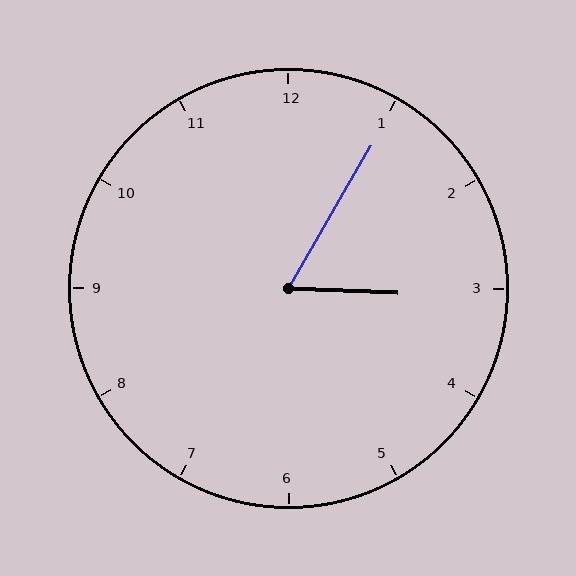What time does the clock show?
3:05.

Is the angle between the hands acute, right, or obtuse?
It is acute.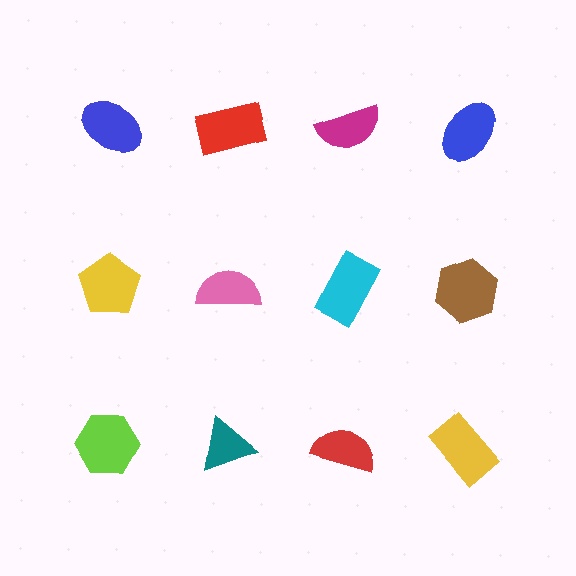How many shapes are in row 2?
4 shapes.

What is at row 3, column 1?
A lime hexagon.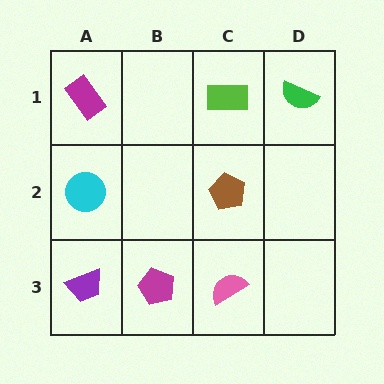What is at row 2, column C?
A brown pentagon.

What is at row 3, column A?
A purple trapezoid.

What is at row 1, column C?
A lime rectangle.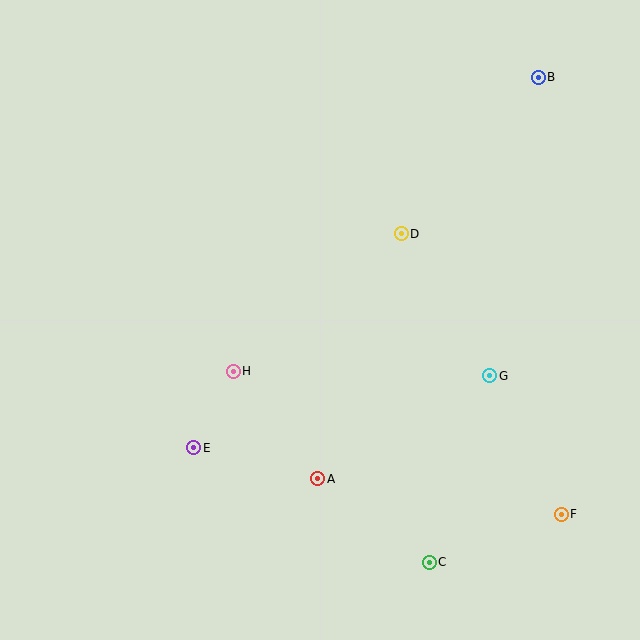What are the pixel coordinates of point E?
Point E is at (194, 448).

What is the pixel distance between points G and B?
The distance between G and B is 303 pixels.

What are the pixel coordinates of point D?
Point D is at (401, 234).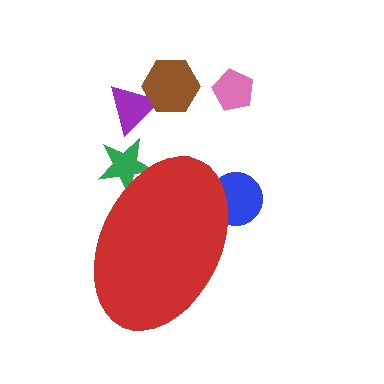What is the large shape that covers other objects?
A red ellipse.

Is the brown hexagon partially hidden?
No, the brown hexagon is fully visible.